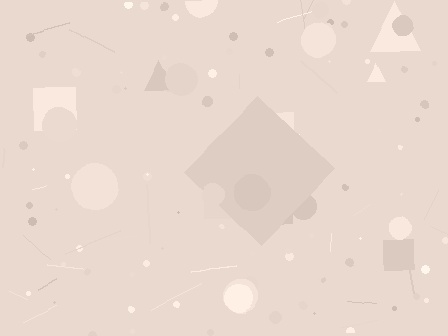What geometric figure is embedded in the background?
A diamond is embedded in the background.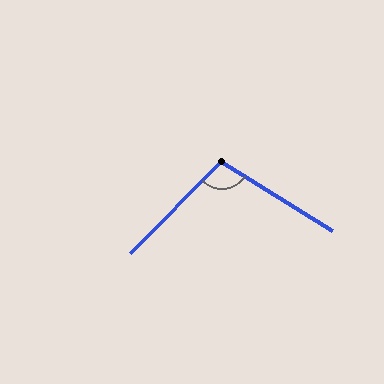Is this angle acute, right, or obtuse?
It is obtuse.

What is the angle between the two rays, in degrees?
Approximately 103 degrees.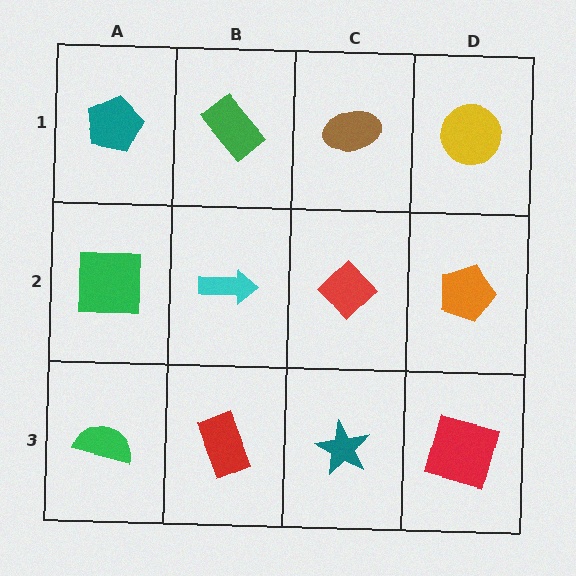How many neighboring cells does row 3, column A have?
2.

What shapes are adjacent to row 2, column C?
A brown ellipse (row 1, column C), a teal star (row 3, column C), a cyan arrow (row 2, column B), an orange pentagon (row 2, column D).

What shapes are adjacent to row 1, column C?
A red diamond (row 2, column C), a green rectangle (row 1, column B), a yellow circle (row 1, column D).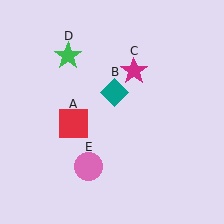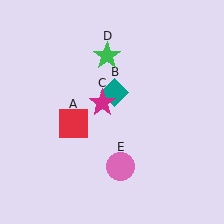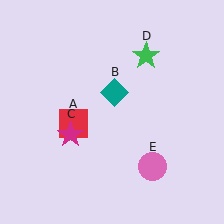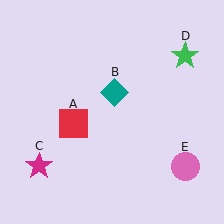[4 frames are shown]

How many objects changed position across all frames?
3 objects changed position: magenta star (object C), green star (object D), pink circle (object E).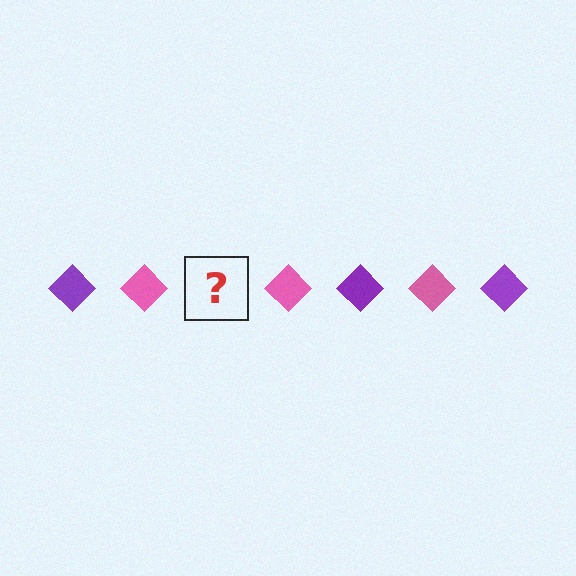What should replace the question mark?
The question mark should be replaced with a purple diamond.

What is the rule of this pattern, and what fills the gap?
The rule is that the pattern cycles through purple, pink diamonds. The gap should be filled with a purple diamond.